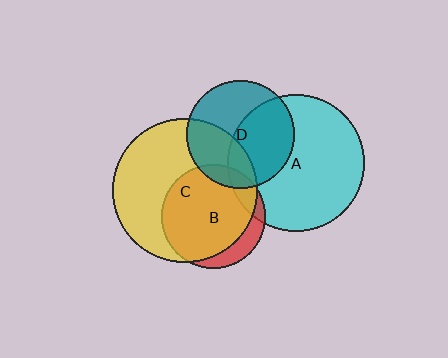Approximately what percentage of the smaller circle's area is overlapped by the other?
Approximately 10%.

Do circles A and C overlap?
Yes.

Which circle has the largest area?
Circle C (yellow).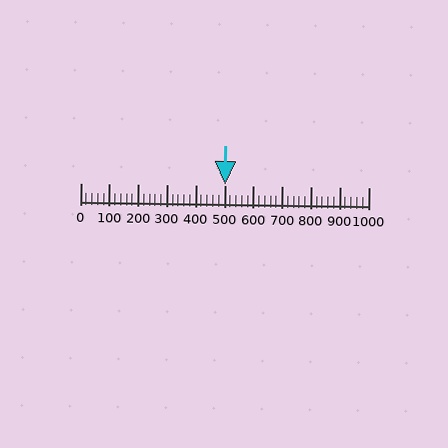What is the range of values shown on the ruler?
The ruler shows values from 0 to 1000.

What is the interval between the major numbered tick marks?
The major tick marks are spaced 100 units apart.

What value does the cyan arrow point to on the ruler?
The cyan arrow points to approximately 500.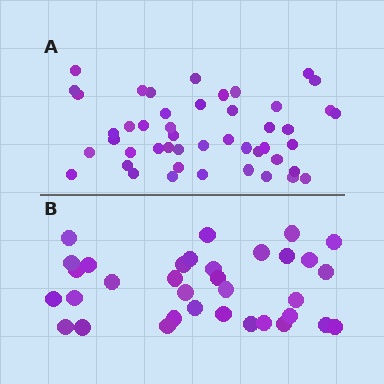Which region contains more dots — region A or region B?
Region A (the top region) has more dots.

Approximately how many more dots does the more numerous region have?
Region A has approximately 15 more dots than region B.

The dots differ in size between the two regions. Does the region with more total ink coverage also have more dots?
No. Region B has more total ink coverage because its dots are larger, but region A actually contains more individual dots. Total area can be misleading — the number of items is what matters here.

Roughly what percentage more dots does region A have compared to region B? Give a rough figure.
About 40% more.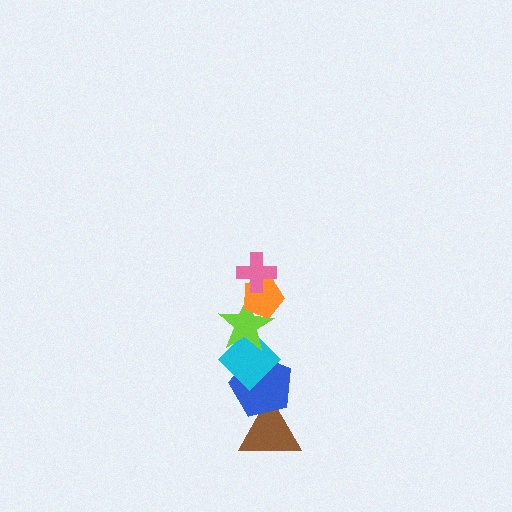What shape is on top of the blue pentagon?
The cyan diamond is on top of the blue pentagon.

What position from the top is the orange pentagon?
The orange pentagon is 2nd from the top.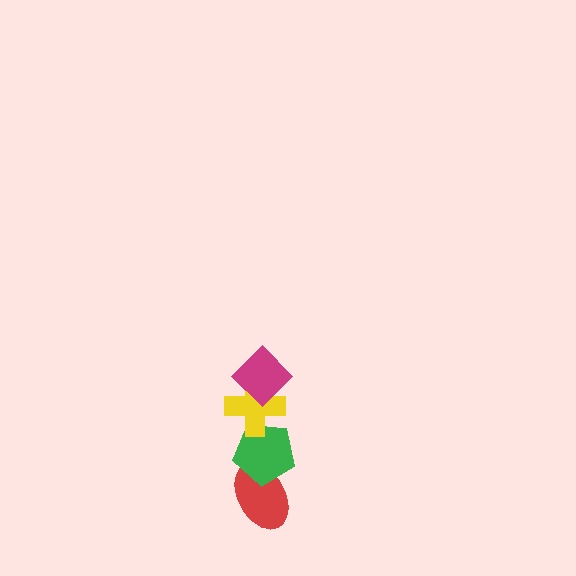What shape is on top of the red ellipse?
The green pentagon is on top of the red ellipse.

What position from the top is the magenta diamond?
The magenta diamond is 1st from the top.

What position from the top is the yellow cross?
The yellow cross is 2nd from the top.